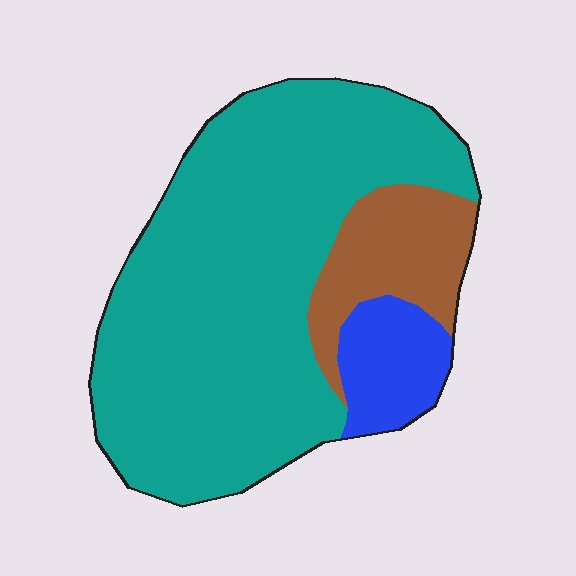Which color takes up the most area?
Teal, at roughly 75%.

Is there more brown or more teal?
Teal.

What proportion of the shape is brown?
Brown takes up less than a quarter of the shape.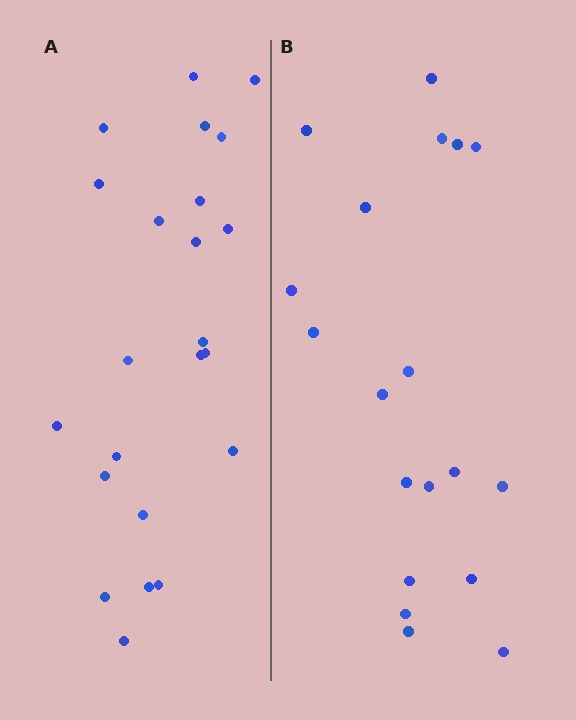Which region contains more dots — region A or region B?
Region A (the left region) has more dots.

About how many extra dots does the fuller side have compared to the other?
Region A has about 4 more dots than region B.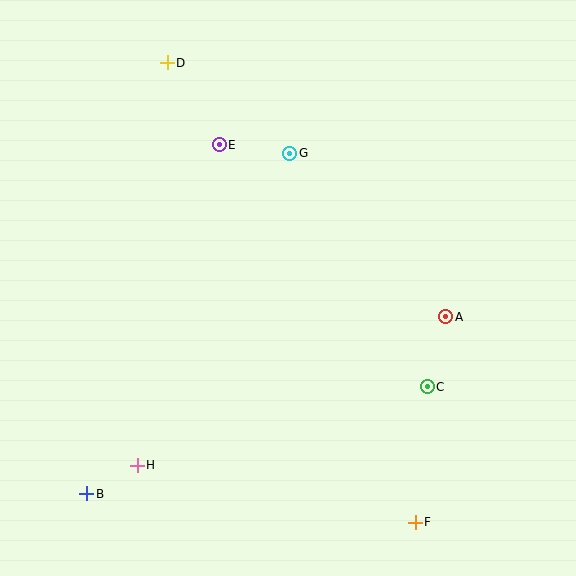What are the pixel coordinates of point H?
Point H is at (137, 465).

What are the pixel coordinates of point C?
Point C is at (427, 387).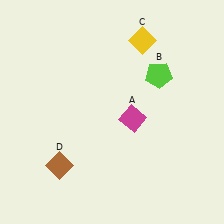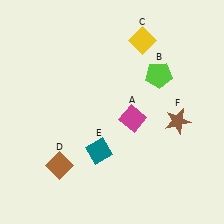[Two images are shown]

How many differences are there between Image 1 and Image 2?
There are 2 differences between the two images.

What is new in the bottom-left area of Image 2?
A teal diamond (E) was added in the bottom-left area of Image 2.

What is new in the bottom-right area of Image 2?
A brown star (F) was added in the bottom-right area of Image 2.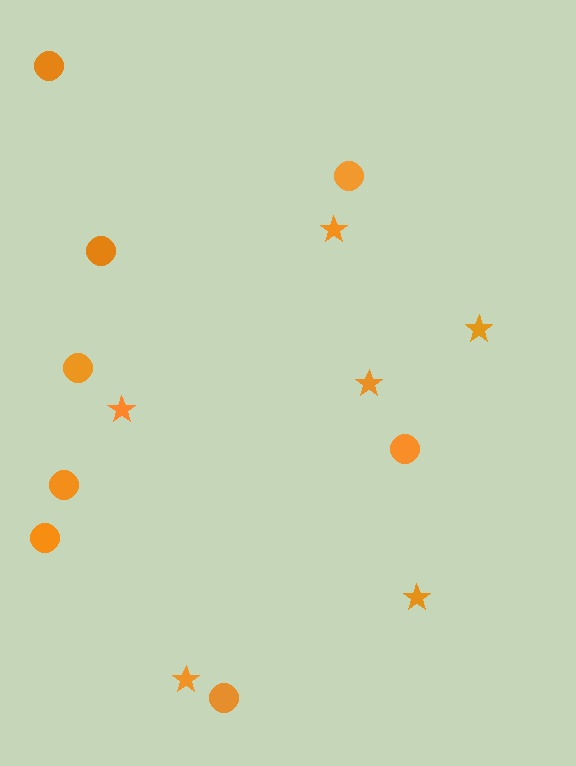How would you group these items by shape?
There are 2 groups: one group of stars (6) and one group of circles (8).